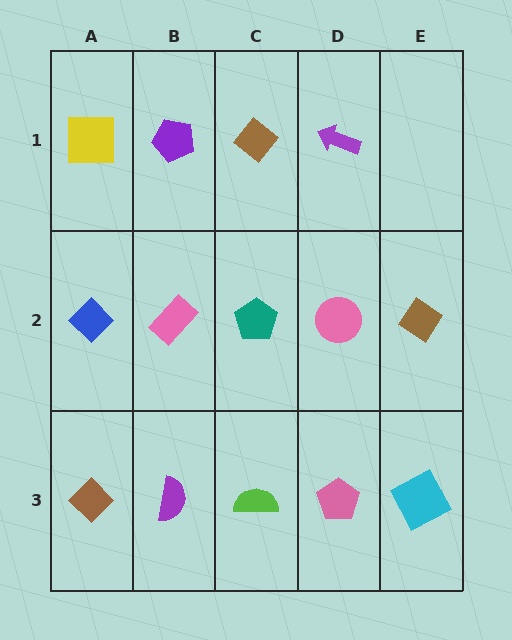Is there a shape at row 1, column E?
No, that cell is empty.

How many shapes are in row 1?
4 shapes.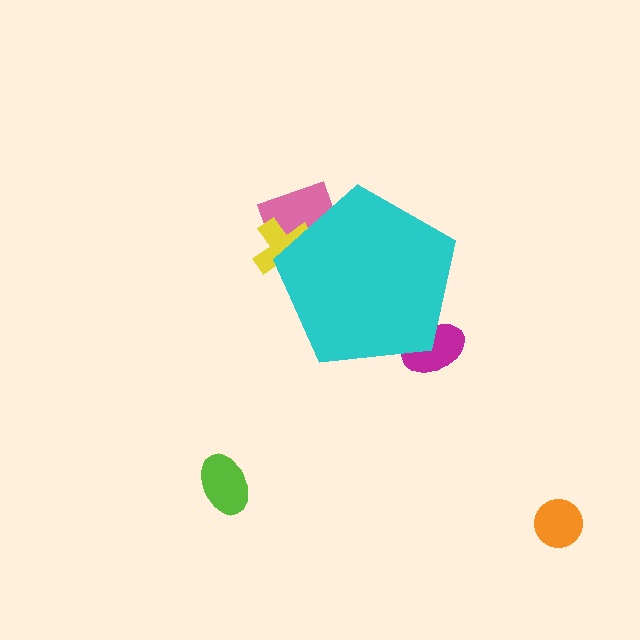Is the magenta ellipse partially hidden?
Yes, the magenta ellipse is partially hidden behind the cyan pentagon.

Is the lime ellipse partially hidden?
No, the lime ellipse is fully visible.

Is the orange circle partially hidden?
No, the orange circle is fully visible.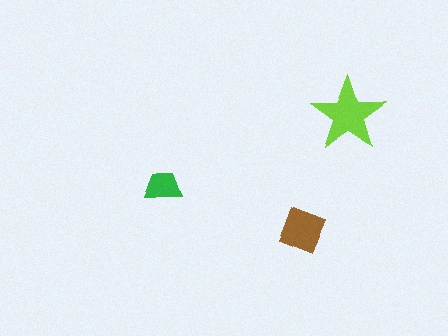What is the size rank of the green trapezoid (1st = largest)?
3rd.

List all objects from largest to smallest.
The lime star, the brown diamond, the green trapezoid.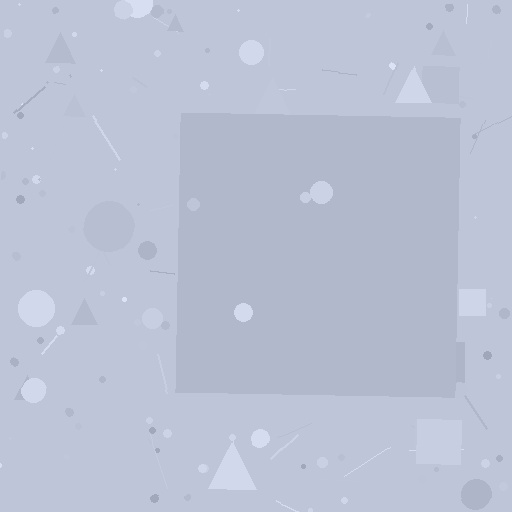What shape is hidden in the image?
A square is hidden in the image.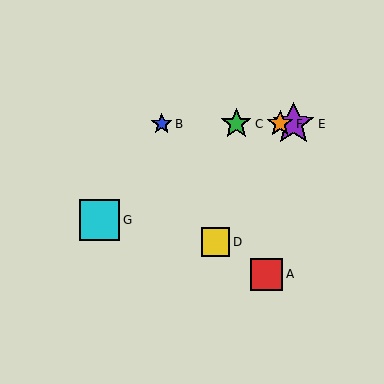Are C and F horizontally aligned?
Yes, both are at y≈124.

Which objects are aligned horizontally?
Objects B, C, E, F are aligned horizontally.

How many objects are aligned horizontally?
4 objects (B, C, E, F) are aligned horizontally.